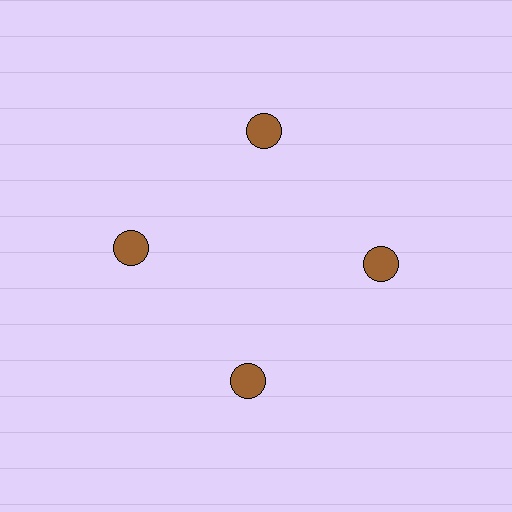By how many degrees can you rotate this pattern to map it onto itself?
The pattern maps onto itself every 90 degrees of rotation.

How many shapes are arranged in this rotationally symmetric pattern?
There are 4 shapes, arranged in 4 groups of 1.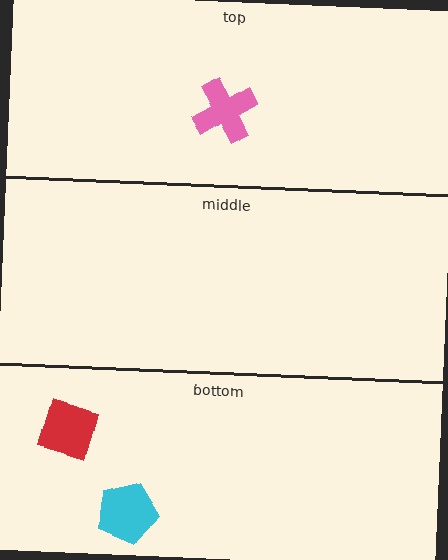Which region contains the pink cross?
The top region.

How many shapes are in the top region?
1.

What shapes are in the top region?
The pink cross.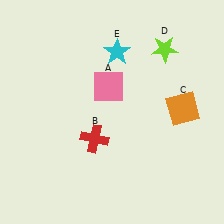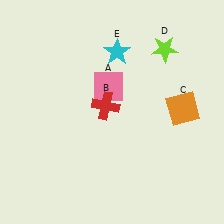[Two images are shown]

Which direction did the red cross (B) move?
The red cross (B) moved up.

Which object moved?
The red cross (B) moved up.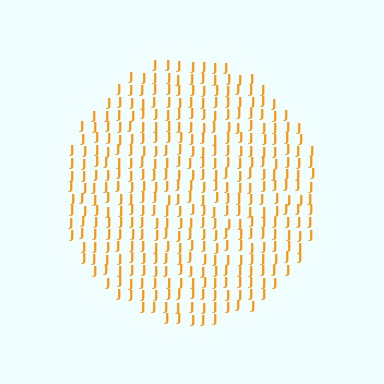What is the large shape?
The large shape is a circle.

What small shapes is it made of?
It is made of small letter J's.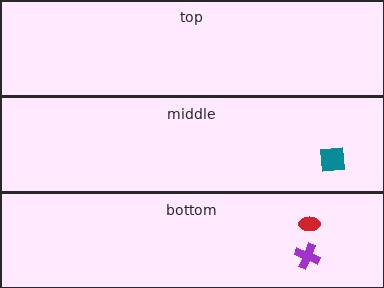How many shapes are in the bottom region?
2.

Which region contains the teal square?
The middle region.